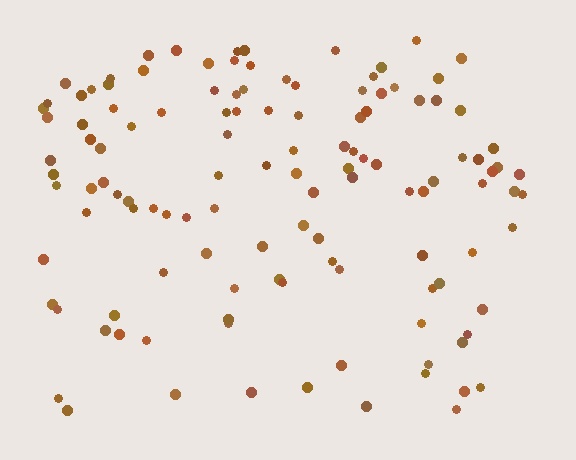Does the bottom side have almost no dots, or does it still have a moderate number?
Still a moderate number, just noticeably fewer than the top.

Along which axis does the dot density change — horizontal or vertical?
Vertical.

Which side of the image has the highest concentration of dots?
The top.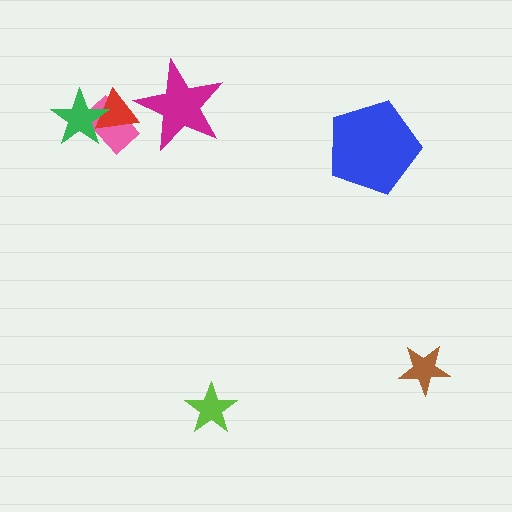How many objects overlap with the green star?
2 objects overlap with the green star.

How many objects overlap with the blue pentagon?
0 objects overlap with the blue pentagon.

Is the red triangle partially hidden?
Yes, it is partially covered by another shape.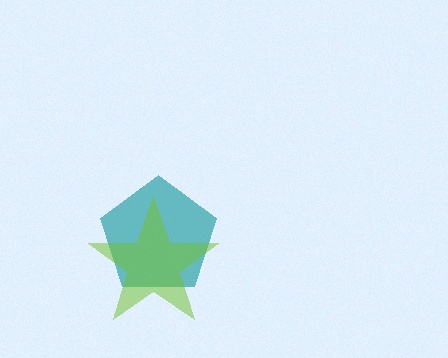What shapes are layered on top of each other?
The layered shapes are: a teal pentagon, a lime star.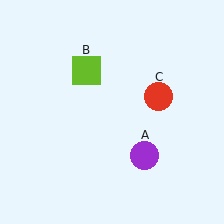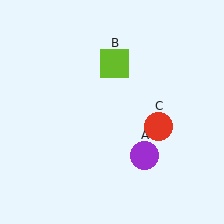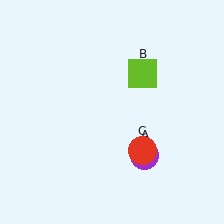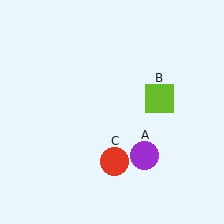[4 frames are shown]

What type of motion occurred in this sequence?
The lime square (object B), red circle (object C) rotated clockwise around the center of the scene.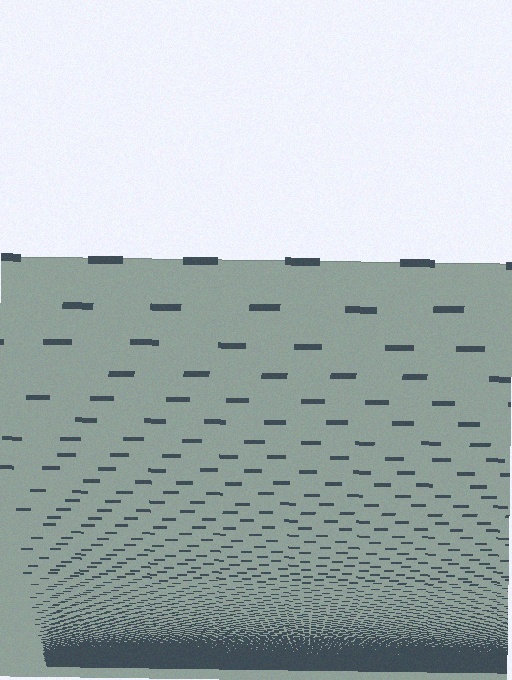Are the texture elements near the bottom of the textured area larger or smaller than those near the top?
Smaller. The gradient is inverted — elements near the bottom are smaller and denser.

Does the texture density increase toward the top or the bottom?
Density increases toward the bottom.